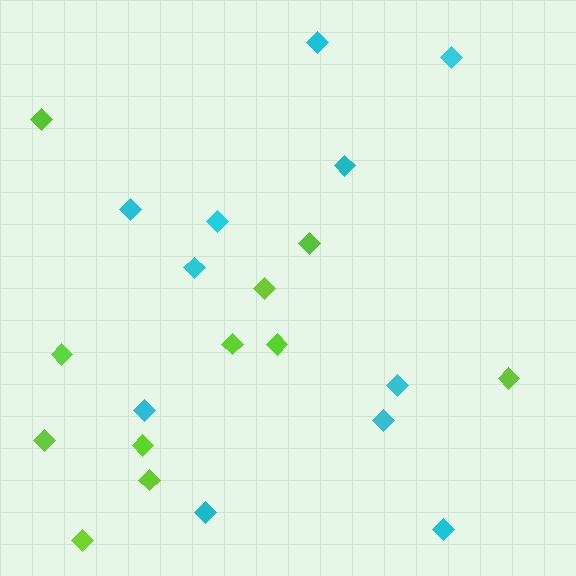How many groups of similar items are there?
There are 2 groups: one group of cyan diamonds (11) and one group of lime diamonds (11).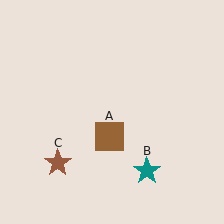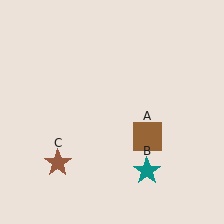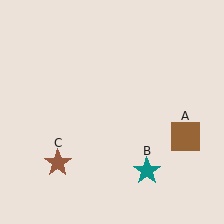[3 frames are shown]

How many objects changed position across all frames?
1 object changed position: brown square (object A).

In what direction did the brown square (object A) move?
The brown square (object A) moved right.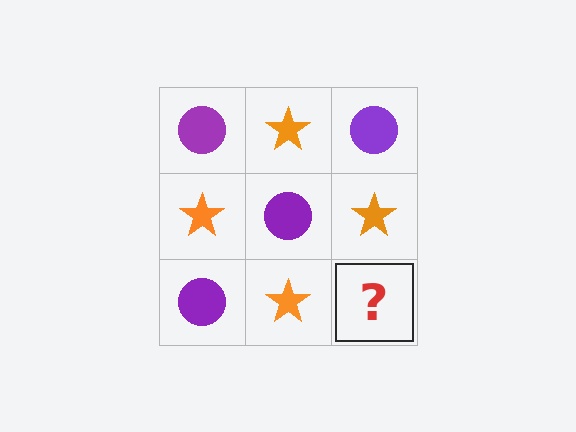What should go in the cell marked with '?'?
The missing cell should contain a purple circle.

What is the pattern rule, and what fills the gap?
The rule is that it alternates purple circle and orange star in a checkerboard pattern. The gap should be filled with a purple circle.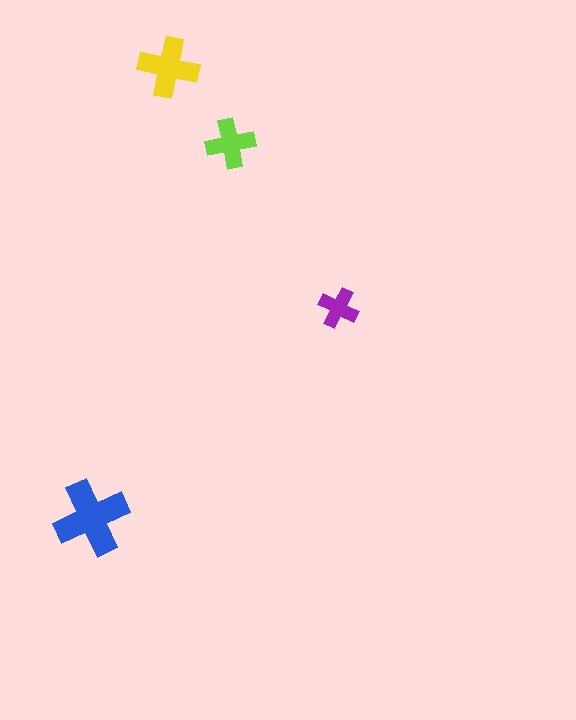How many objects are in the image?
There are 4 objects in the image.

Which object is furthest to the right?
The purple cross is rightmost.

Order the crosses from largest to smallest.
the blue one, the yellow one, the lime one, the purple one.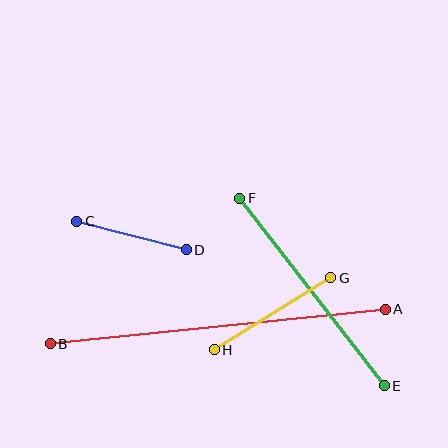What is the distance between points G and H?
The distance is approximately 137 pixels.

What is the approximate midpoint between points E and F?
The midpoint is at approximately (312, 292) pixels.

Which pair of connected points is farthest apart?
Points A and B are farthest apart.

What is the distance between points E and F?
The distance is approximately 237 pixels.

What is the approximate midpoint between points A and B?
The midpoint is at approximately (218, 327) pixels.